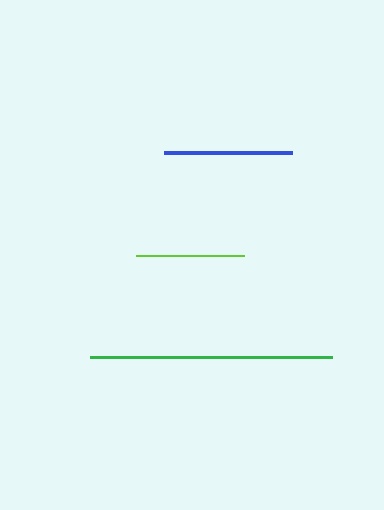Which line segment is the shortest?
The lime line is the shortest at approximately 107 pixels.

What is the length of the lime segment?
The lime segment is approximately 107 pixels long.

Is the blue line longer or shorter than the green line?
The green line is longer than the blue line.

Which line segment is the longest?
The green line is the longest at approximately 242 pixels.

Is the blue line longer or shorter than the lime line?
The blue line is longer than the lime line.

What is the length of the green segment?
The green segment is approximately 242 pixels long.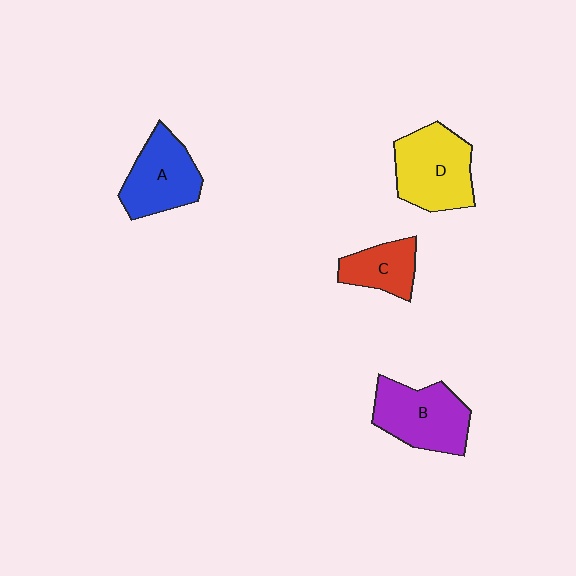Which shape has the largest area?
Shape D (yellow).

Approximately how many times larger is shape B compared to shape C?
Approximately 1.6 times.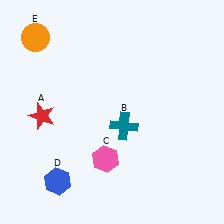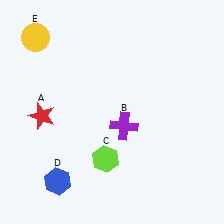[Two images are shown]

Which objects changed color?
B changed from teal to purple. C changed from pink to lime. E changed from orange to yellow.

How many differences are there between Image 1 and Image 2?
There are 3 differences between the two images.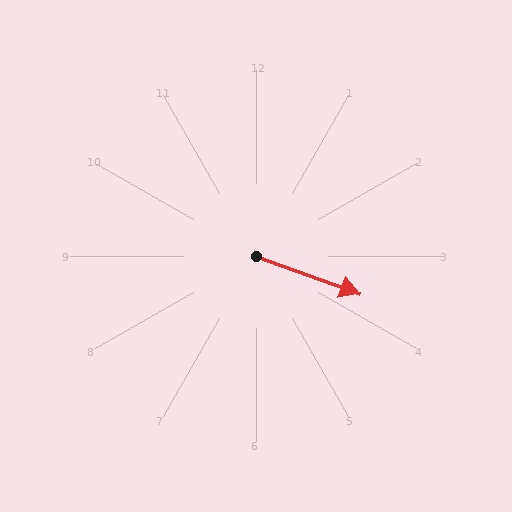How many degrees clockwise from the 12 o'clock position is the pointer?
Approximately 110 degrees.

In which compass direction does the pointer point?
East.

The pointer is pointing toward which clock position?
Roughly 4 o'clock.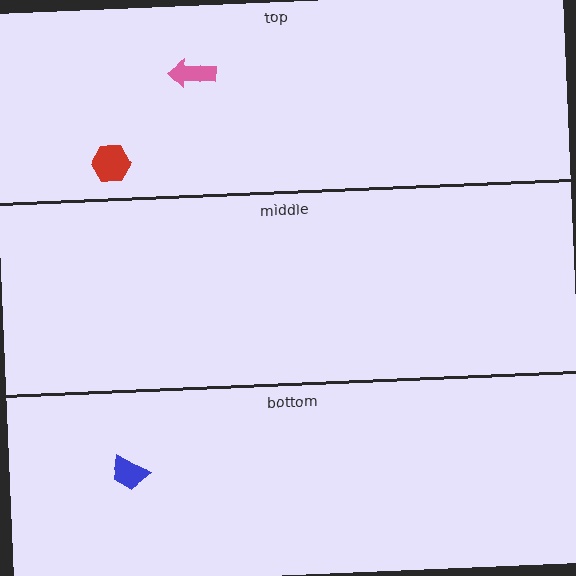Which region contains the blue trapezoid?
The bottom region.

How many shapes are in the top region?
2.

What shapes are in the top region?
The pink arrow, the red hexagon.